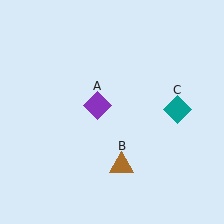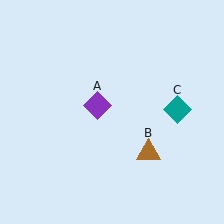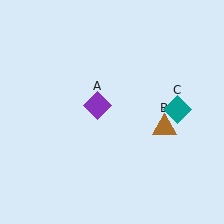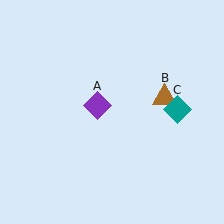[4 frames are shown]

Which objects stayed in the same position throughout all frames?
Purple diamond (object A) and teal diamond (object C) remained stationary.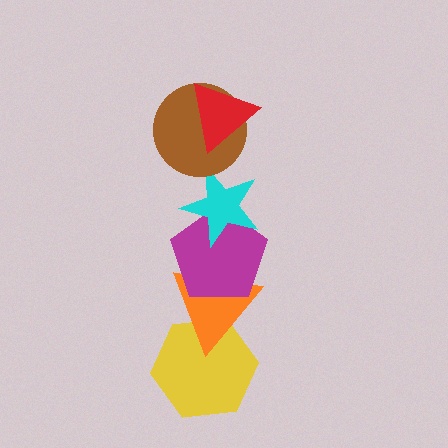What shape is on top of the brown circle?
The red triangle is on top of the brown circle.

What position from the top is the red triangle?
The red triangle is 1st from the top.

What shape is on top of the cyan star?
The brown circle is on top of the cyan star.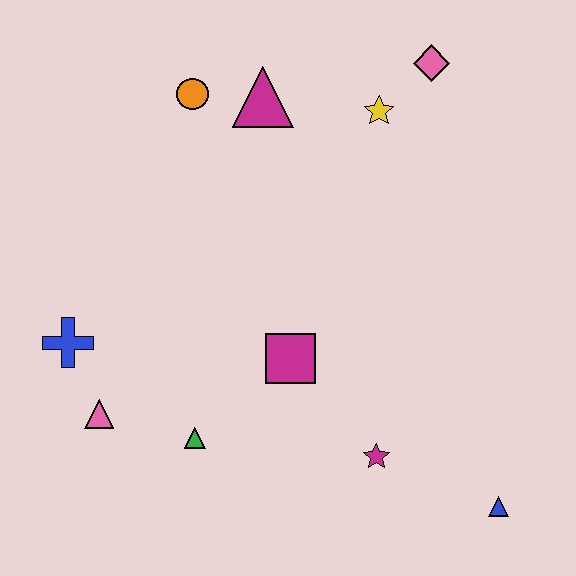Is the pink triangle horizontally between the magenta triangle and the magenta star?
No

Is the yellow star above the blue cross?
Yes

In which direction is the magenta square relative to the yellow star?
The magenta square is below the yellow star.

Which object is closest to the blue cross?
The pink triangle is closest to the blue cross.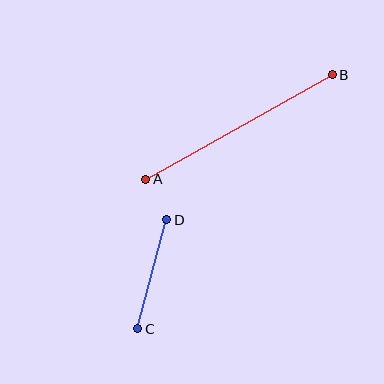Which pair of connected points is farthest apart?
Points A and B are farthest apart.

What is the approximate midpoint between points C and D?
The midpoint is at approximately (152, 274) pixels.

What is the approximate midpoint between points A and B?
The midpoint is at approximately (239, 127) pixels.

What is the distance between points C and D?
The distance is approximately 113 pixels.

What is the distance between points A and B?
The distance is approximately 214 pixels.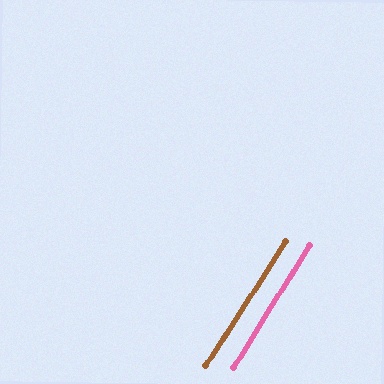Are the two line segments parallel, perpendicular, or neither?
Parallel — their directions differ by only 1.1°.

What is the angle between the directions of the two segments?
Approximately 1 degree.